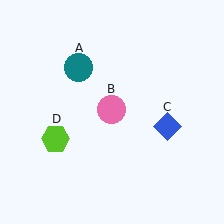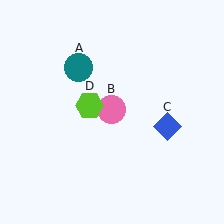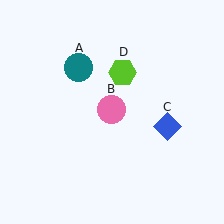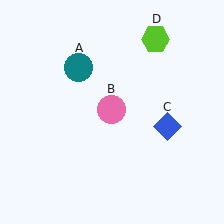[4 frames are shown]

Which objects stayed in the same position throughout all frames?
Teal circle (object A) and pink circle (object B) and blue diamond (object C) remained stationary.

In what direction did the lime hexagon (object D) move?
The lime hexagon (object D) moved up and to the right.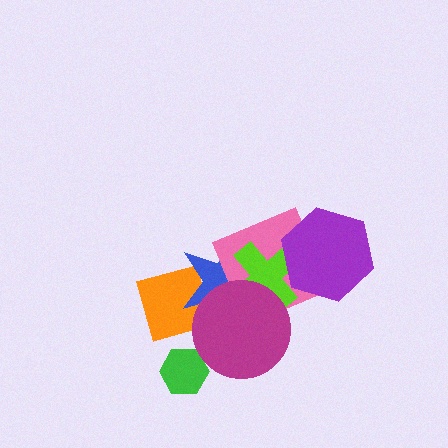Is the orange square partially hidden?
Yes, it is partially covered by another shape.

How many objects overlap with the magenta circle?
4 objects overlap with the magenta circle.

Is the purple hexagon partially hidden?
No, no other shape covers it.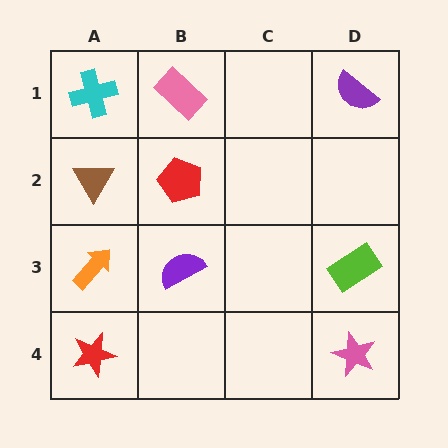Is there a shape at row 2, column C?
No, that cell is empty.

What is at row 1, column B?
A pink rectangle.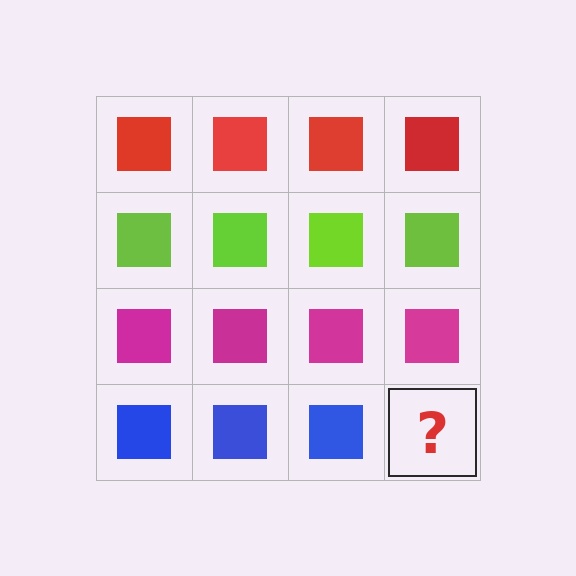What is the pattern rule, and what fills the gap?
The rule is that each row has a consistent color. The gap should be filled with a blue square.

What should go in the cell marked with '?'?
The missing cell should contain a blue square.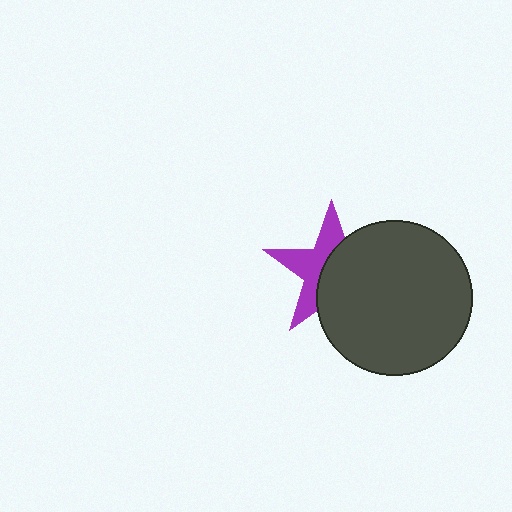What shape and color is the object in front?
The object in front is a dark gray circle.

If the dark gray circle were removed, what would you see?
You would see the complete purple star.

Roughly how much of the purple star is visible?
About half of it is visible (roughly 45%).